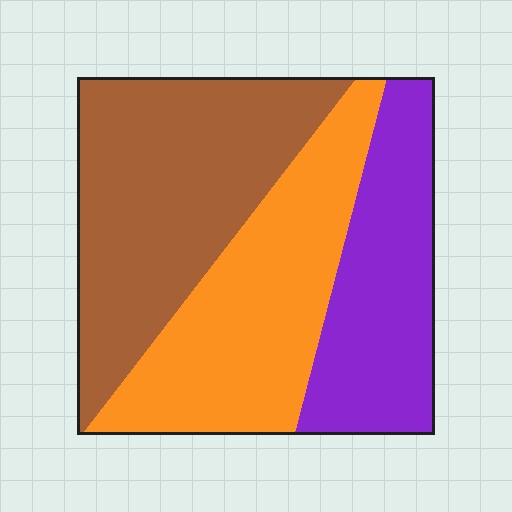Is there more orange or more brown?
Brown.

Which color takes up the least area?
Purple, at roughly 25%.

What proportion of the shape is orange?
Orange takes up between a third and a half of the shape.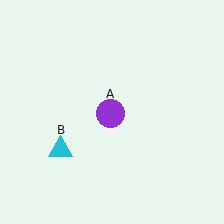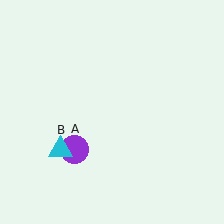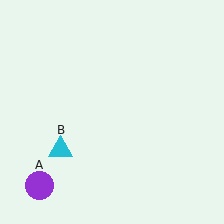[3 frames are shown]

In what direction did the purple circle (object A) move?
The purple circle (object A) moved down and to the left.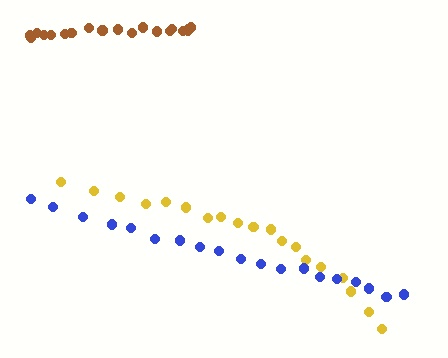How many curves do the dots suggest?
There are 3 distinct paths.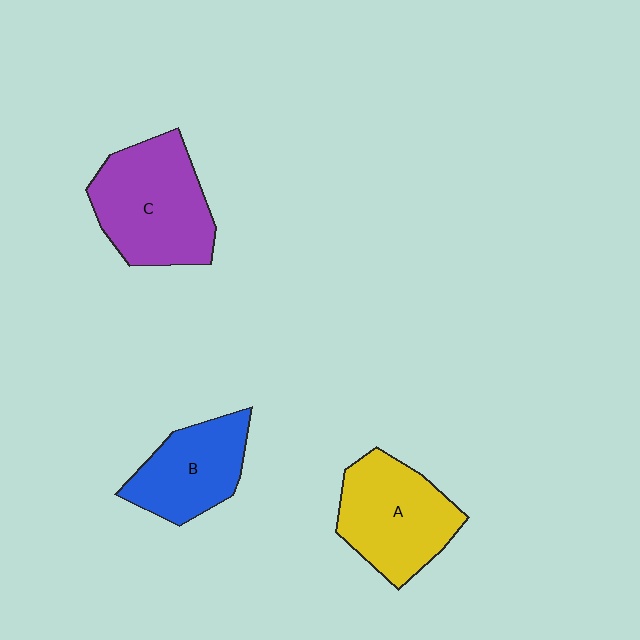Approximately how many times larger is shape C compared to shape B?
Approximately 1.4 times.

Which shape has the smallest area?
Shape B (blue).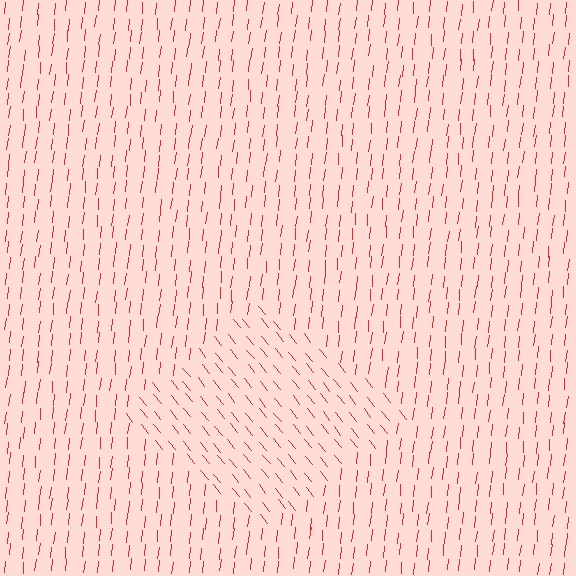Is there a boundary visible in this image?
Yes, there is a texture boundary formed by a change in line orientation.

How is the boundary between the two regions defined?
The boundary is defined purely by a change in line orientation (approximately 45 degrees difference). All lines are the same color and thickness.